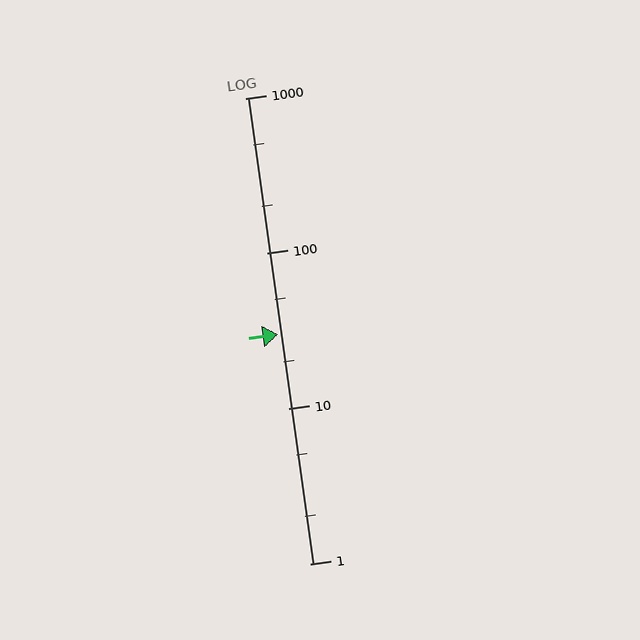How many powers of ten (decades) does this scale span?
The scale spans 3 decades, from 1 to 1000.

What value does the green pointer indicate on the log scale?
The pointer indicates approximately 30.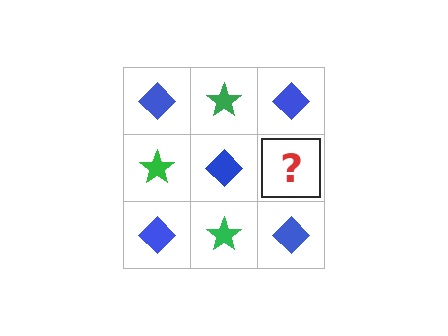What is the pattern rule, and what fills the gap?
The rule is that it alternates blue diamond and green star in a checkerboard pattern. The gap should be filled with a green star.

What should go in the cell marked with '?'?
The missing cell should contain a green star.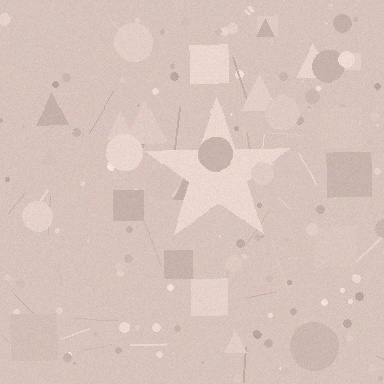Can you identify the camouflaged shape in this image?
The camouflaged shape is a star.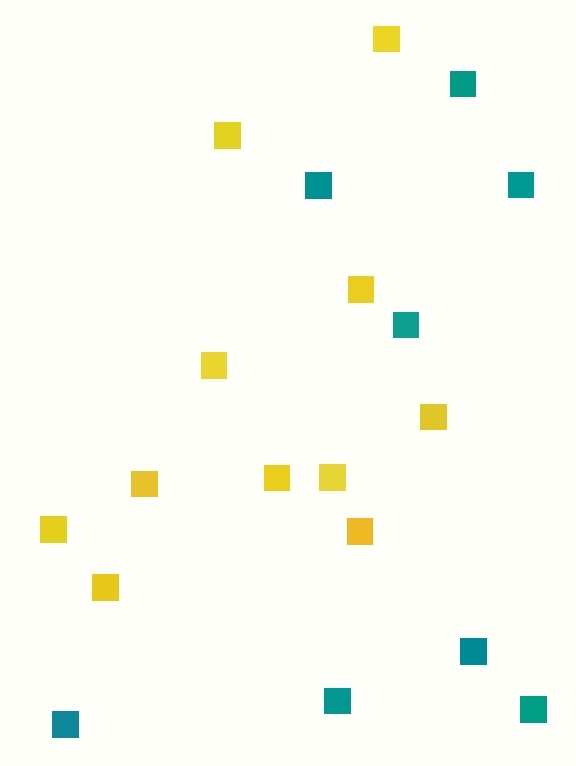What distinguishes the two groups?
There are 2 groups: one group of teal squares (8) and one group of yellow squares (11).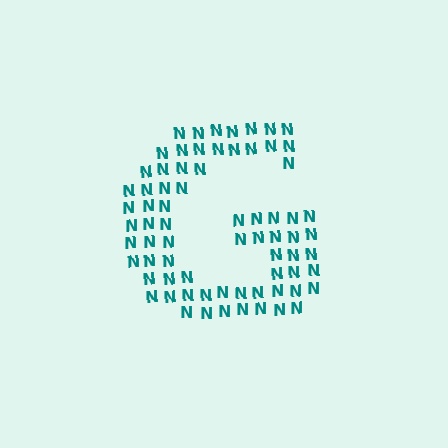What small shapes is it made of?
It is made of small letter N's.